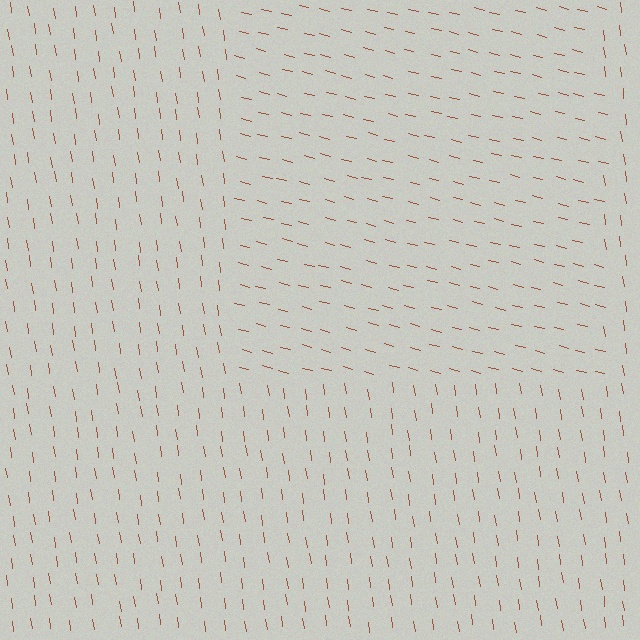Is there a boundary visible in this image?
Yes, there is a texture boundary formed by a change in line orientation.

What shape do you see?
I see a rectangle.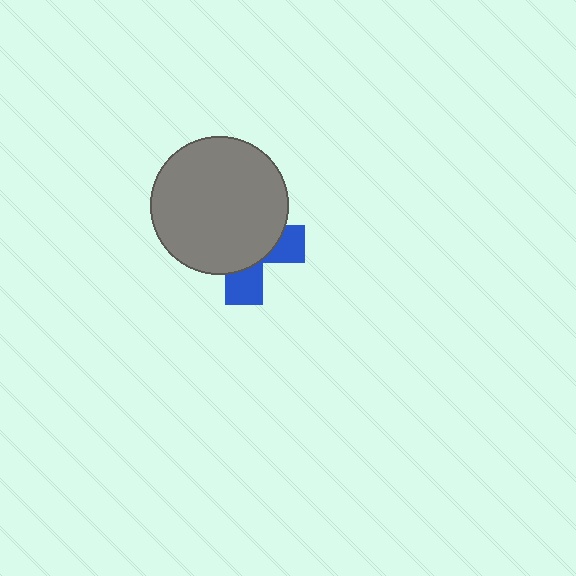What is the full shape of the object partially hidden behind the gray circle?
The partially hidden object is a blue cross.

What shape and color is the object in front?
The object in front is a gray circle.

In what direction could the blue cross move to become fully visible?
The blue cross could move toward the lower-right. That would shift it out from behind the gray circle entirely.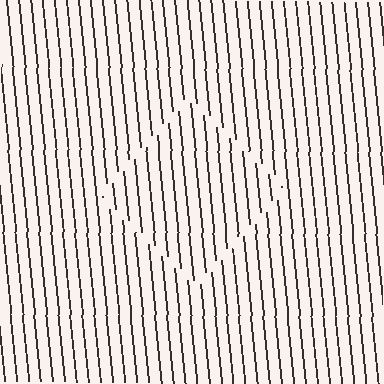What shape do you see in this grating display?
An illusory square. The interior of the shape contains the same grating, shifted by half a period — the contour is defined by the phase discontinuity where line-ends from the inner and outer gratings abut.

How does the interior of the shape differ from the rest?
The interior of the shape contains the same grating, shifted by half a period — the contour is defined by the phase discontinuity where line-ends from the inner and outer gratings abut.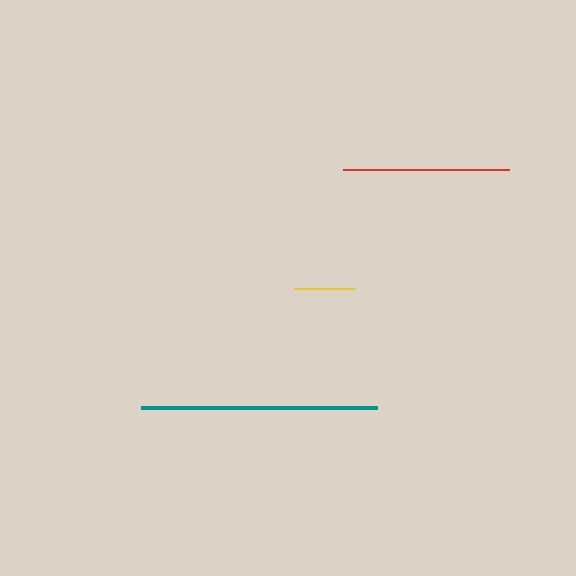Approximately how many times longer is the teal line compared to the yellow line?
The teal line is approximately 3.9 times the length of the yellow line.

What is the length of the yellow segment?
The yellow segment is approximately 61 pixels long.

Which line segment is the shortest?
The yellow line is the shortest at approximately 61 pixels.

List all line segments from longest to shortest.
From longest to shortest: teal, red, yellow.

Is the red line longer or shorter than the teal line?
The teal line is longer than the red line.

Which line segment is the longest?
The teal line is the longest at approximately 237 pixels.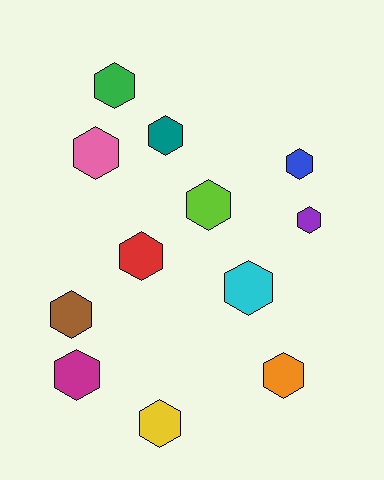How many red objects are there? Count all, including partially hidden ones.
There is 1 red object.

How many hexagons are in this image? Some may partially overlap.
There are 12 hexagons.